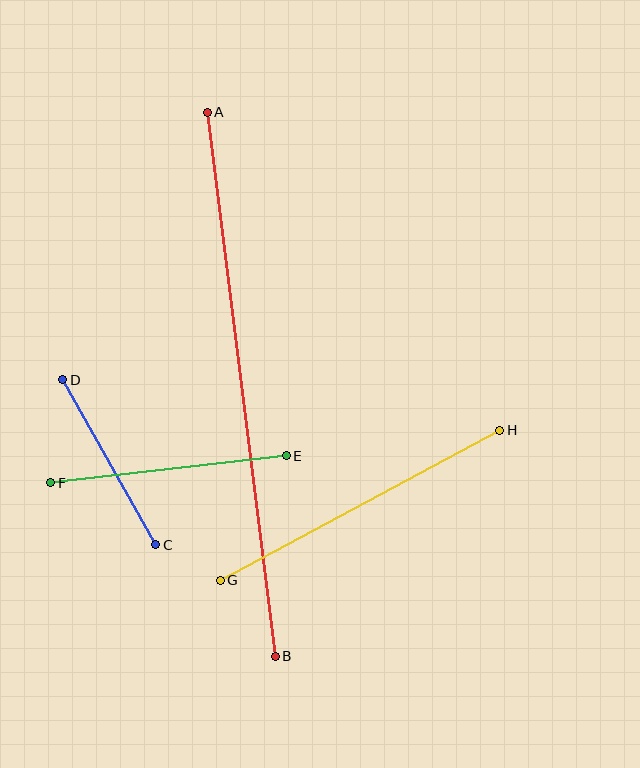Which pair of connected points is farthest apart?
Points A and B are farthest apart.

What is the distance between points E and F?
The distance is approximately 237 pixels.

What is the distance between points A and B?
The distance is approximately 548 pixels.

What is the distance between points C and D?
The distance is approximately 189 pixels.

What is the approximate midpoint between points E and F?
The midpoint is at approximately (168, 469) pixels.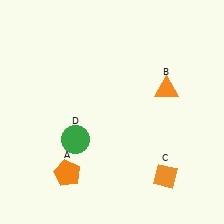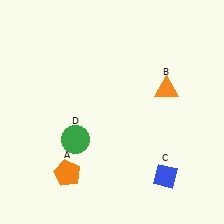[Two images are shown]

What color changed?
The diamond (C) changed from orange in Image 1 to blue in Image 2.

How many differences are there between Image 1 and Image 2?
There is 1 difference between the two images.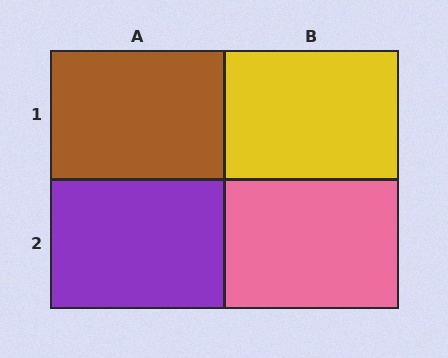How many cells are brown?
1 cell is brown.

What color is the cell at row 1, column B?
Yellow.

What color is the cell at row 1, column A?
Brown.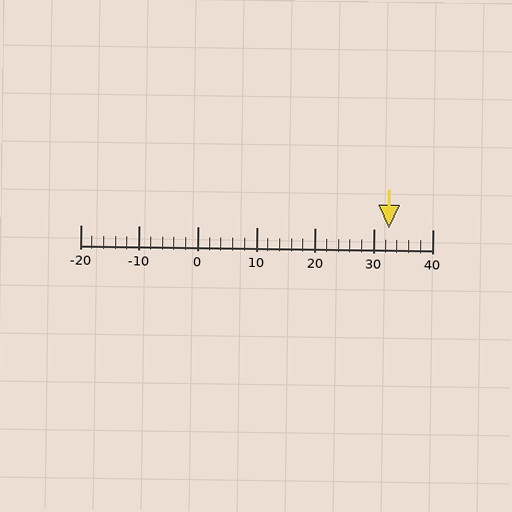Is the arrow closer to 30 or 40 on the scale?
The arrow is closer to 30.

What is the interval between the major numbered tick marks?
The major tick marks are spaced 10 units apart.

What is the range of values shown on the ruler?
The ruler shows values from -20 to 40.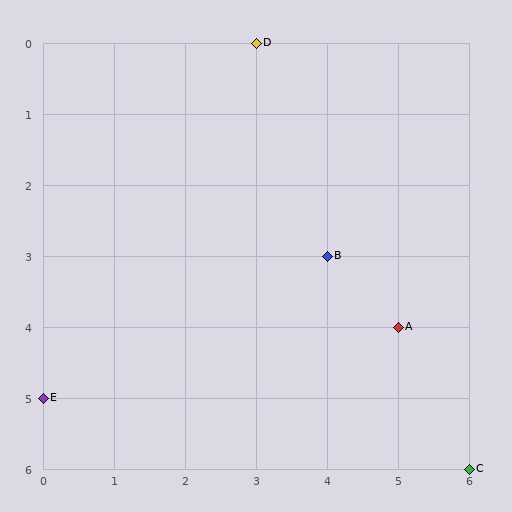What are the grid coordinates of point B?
Point B is at grid coordinates (4, 3).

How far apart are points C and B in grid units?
Points C and B are 2 columns and 3 rows apart (about 3.6 grid units diagonally).